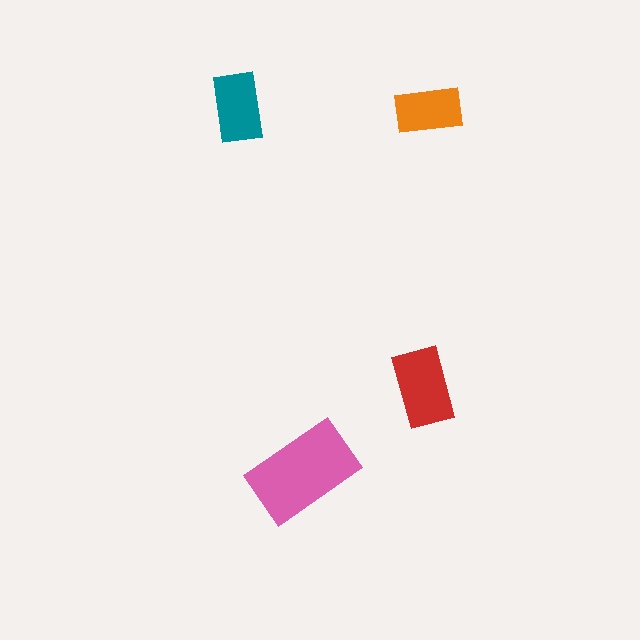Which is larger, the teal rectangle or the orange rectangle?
The teal one.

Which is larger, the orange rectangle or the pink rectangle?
The pink one.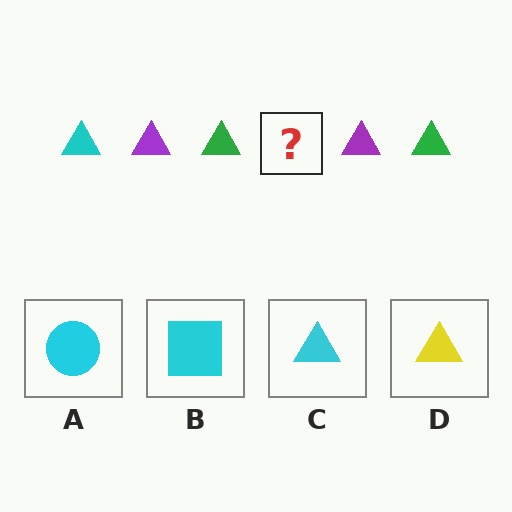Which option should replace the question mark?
Option C.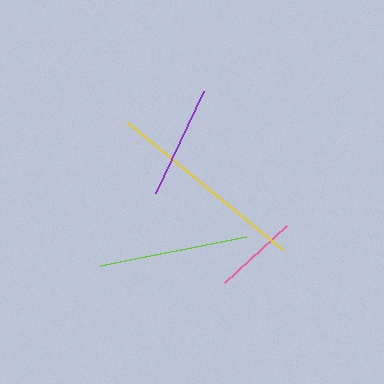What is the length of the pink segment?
The pink segment is approximately 84 pixels long.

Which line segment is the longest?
The yellow line is the longest at approximately 200 pixels.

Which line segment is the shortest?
The pink line is the shortest at approximately 84 pixels.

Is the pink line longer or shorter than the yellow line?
The yellow line is longer than the pink line.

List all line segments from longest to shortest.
From longest to shortest: yellow, lime, purple, pink.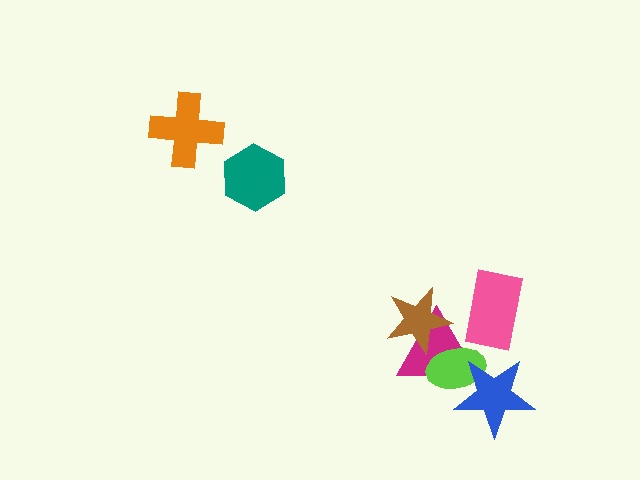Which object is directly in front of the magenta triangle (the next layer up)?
The brown star is directly in front of the magenta triangle.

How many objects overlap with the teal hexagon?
0 objects overlap with the teal hexagon.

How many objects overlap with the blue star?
2 objects overlap with the blue star.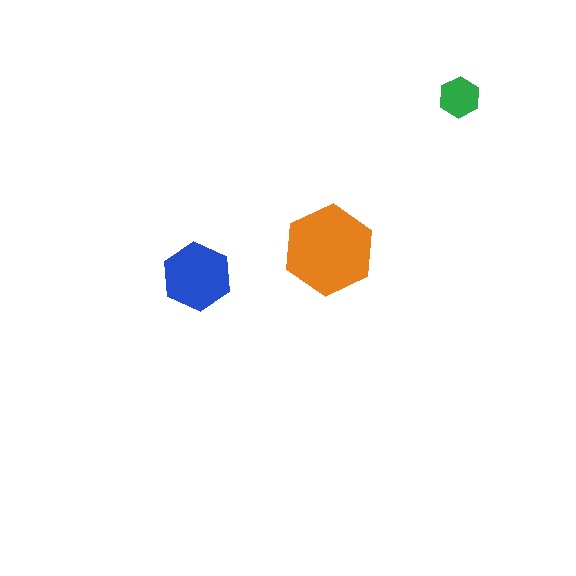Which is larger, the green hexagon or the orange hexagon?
The orange one.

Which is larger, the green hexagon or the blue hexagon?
The blue one.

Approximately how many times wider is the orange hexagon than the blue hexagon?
About 1.5 times wider.